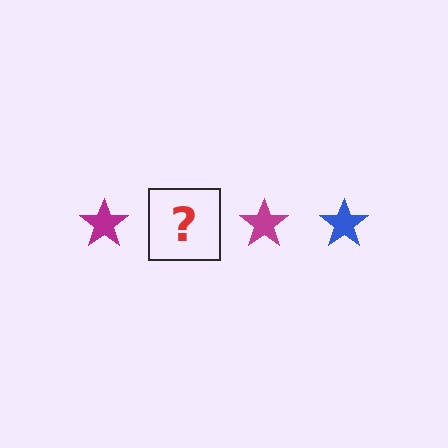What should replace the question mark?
The question mark should be replaced with a blue star.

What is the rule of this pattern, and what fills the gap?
The rule is that the pattern cycles through magenta, blue stars. The gap should be filled with a blue star.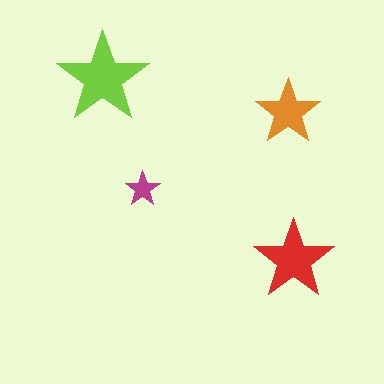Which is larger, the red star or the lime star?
The lime one.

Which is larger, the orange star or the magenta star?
The orange one.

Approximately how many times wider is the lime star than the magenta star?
About 2.5 times wider.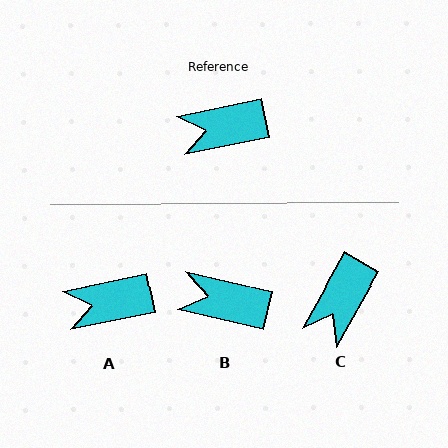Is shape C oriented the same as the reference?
No, it is off by about 49 degrees.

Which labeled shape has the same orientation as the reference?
A.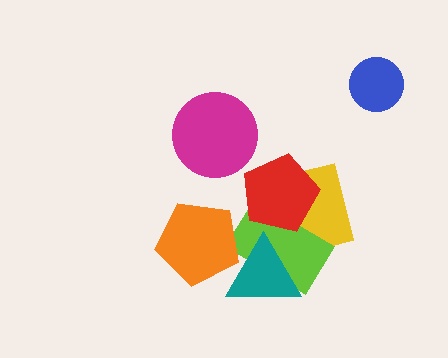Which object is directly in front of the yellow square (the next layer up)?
The lime rectangle is directly in front of the yellow square.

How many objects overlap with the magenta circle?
0 objects overlap with the magenta circle.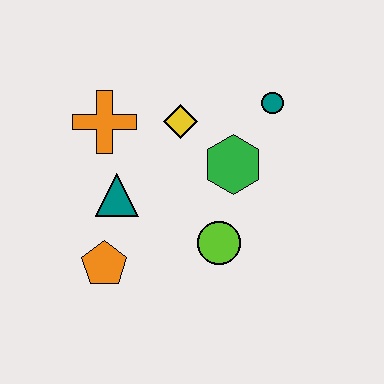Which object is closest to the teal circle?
The green hexagon is closest to the teal circle.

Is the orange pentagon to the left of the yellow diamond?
Yes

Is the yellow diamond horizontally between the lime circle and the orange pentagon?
Yes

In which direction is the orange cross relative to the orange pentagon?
The orange cross is above the orange pentagon.